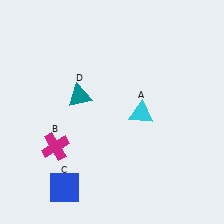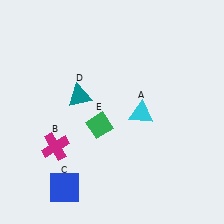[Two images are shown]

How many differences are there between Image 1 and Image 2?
There is 1 difference between the two images.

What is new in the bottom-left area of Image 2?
A green diamond (E) was added in the bottom-left area of Image 2.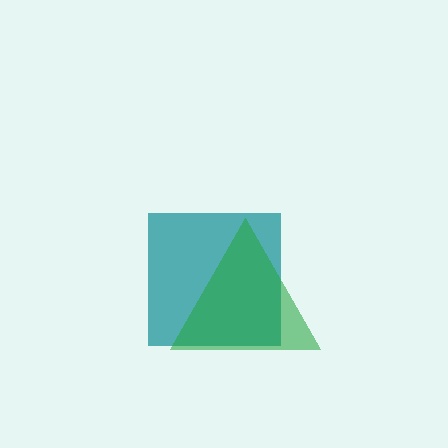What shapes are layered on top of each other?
The layered shapes are: a teal square, a green triangle.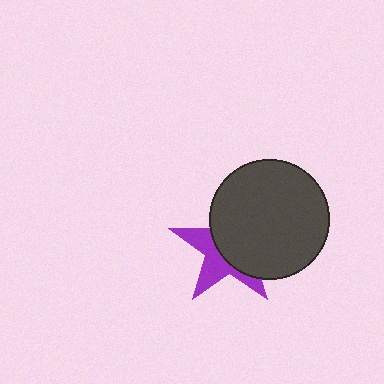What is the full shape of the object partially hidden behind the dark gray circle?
The partially hidden object is a purple star.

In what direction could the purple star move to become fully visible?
The purple star could move toward the lower-left. That would shift it out from behind the dark gray circle entirely.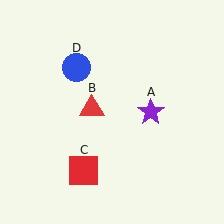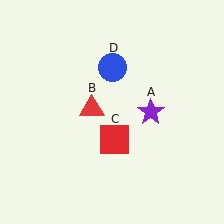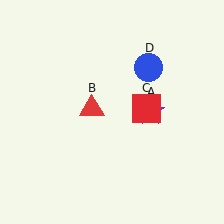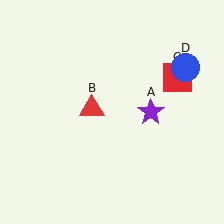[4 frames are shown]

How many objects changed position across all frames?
2 objects changed position: red square (object C), blue circle (object D).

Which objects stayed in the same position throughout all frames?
Purple star (object A) and red triangle (object B) remained stationary.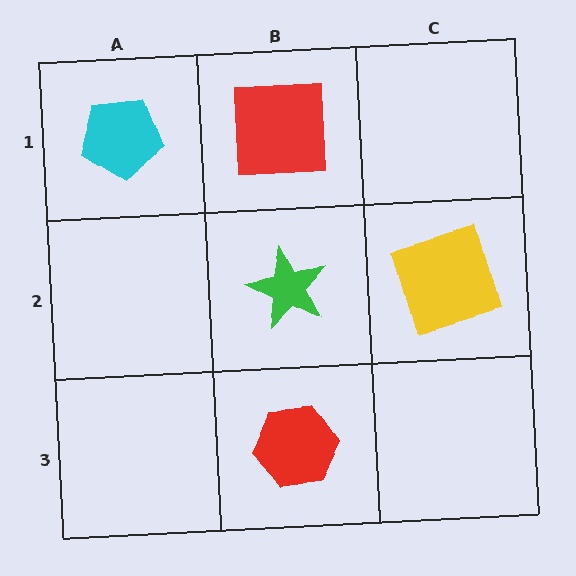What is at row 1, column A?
A cyan pentagon.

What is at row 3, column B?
A red hexagon.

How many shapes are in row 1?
2 shapes.